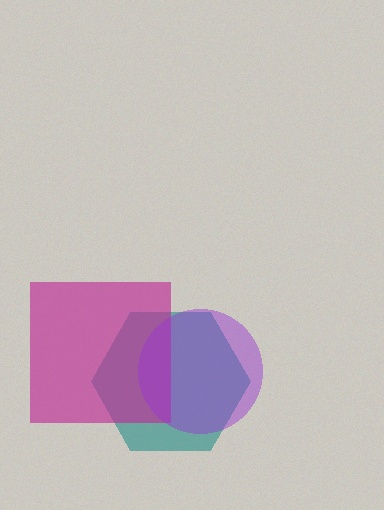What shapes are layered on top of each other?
The layered shapes are: a teal hexagon, a magenta square, a purple circle.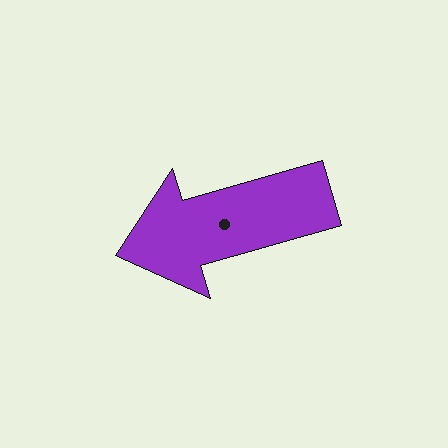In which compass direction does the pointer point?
West.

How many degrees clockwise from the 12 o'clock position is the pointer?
Approximately 254 degrees.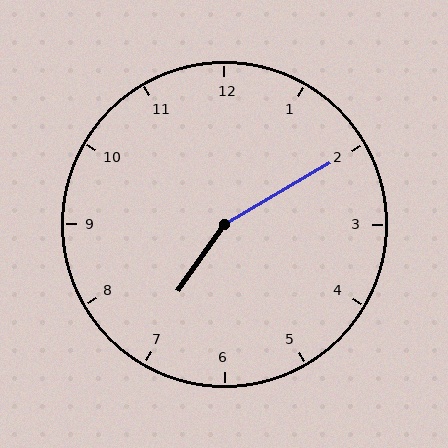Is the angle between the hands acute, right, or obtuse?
It is obtuse.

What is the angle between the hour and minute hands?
Approximately 155 degrees.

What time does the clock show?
7:10.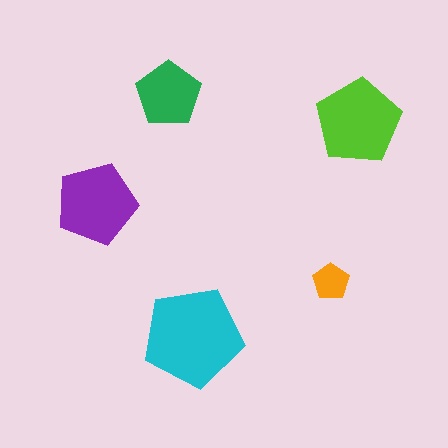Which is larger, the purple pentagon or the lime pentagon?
The lime one.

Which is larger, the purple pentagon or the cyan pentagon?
The cyan one.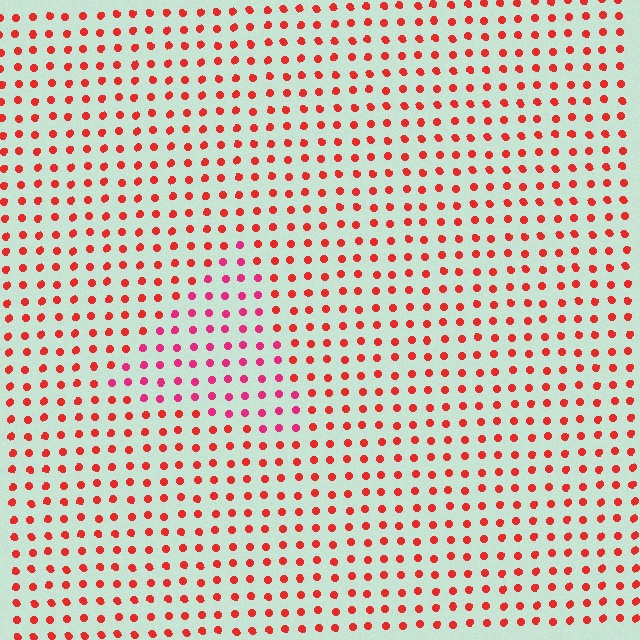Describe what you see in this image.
The image is filled with small red elements in a uniform arrangement. A triangle-shaped region is visible where the elements are tinted to a slightly different hue, forming a subtle color boundary.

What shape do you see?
I see a triangle.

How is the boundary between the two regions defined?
The boundary is defined purely by a slight shift in hue (about 29 degrees). Spacing, size, and orientation are identical on both sides.